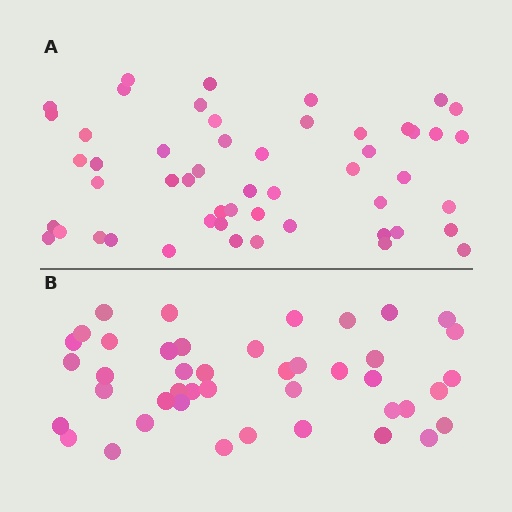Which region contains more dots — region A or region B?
Region A (the top region) has more dots.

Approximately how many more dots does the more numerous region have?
Region A has roughly 8 or so more dots than region B.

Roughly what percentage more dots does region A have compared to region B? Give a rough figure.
About 20% more.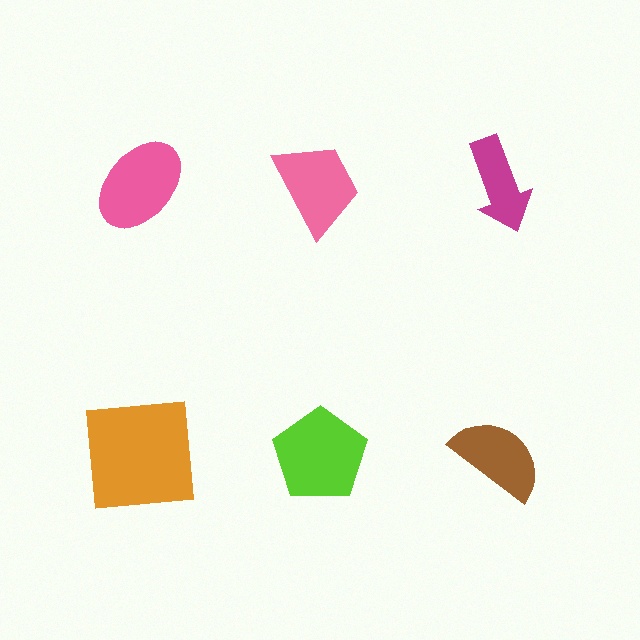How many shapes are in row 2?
3 shapes.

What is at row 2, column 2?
A lime pentagon.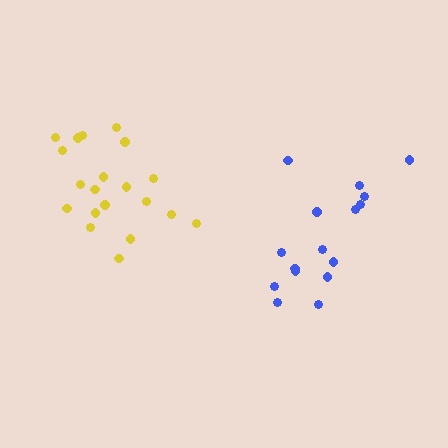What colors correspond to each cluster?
The clusters are colored: yellow, blue.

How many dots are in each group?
Group 1: 20 dots, Group 2: 16 dots (36 total).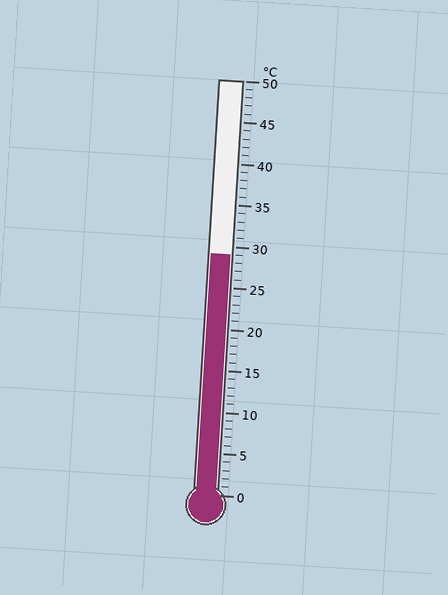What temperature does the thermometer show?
The thermometer shows approximately 29°C.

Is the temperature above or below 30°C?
The temperature is below 30°C.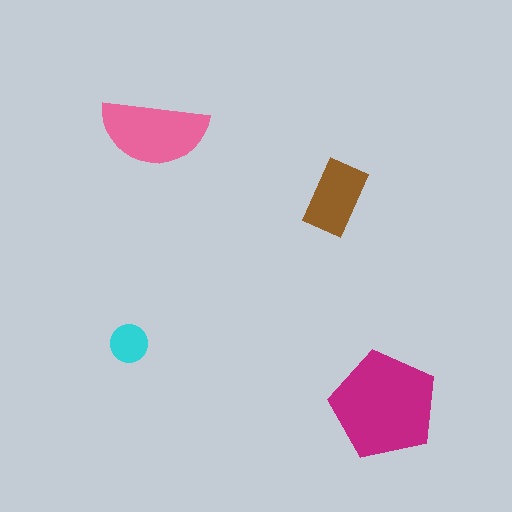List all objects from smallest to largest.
The cyan circle, the brown rectangle, the pink semicircle, the magenta pentagon.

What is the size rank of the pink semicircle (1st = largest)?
2nd.